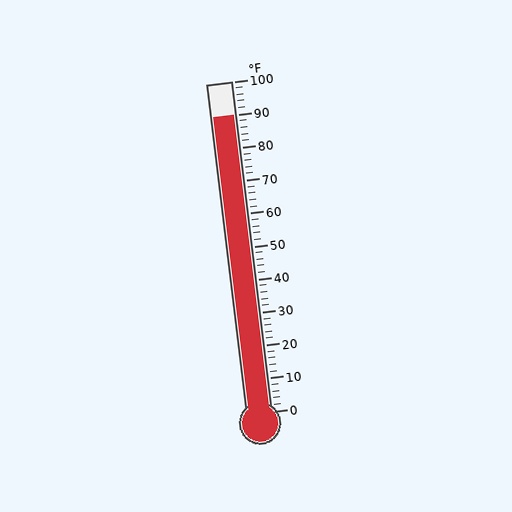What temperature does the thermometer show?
The thermometer shows approximately 90°F.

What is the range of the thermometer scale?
The thermometer scale ranges from 0°F to 100°F.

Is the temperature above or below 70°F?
The temperature is above 70°F.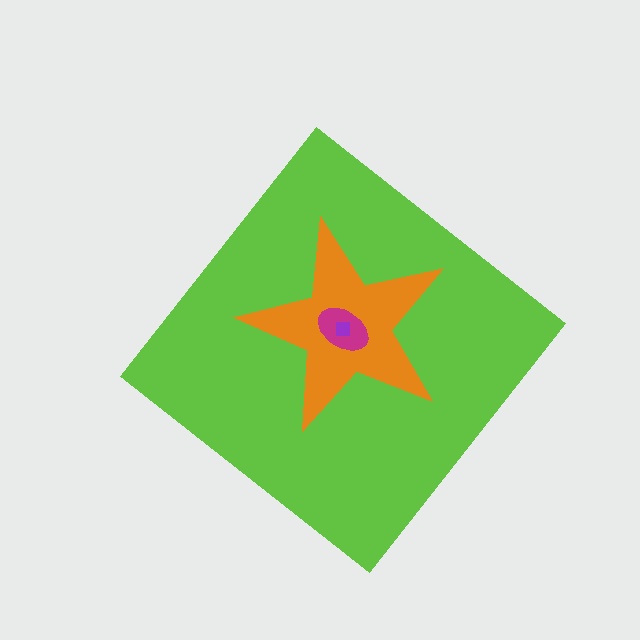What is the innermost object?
The purple square.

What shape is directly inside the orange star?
The magenta ellipse.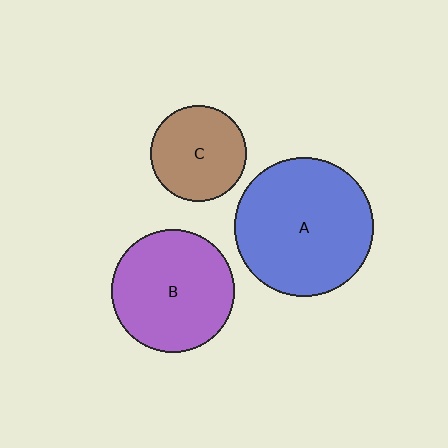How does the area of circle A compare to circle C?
Approximately 2.1 times.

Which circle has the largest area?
Circle A (blue).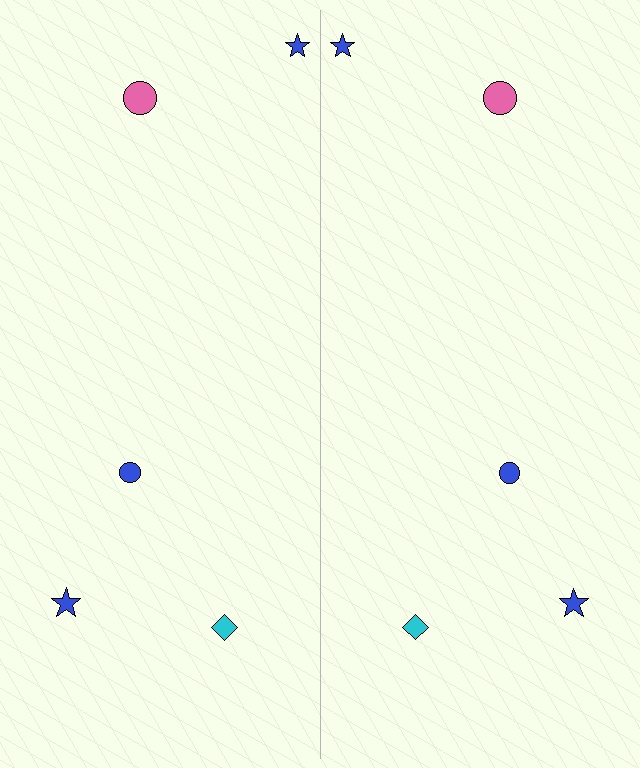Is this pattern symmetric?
Yes, this pattern has bilateral (reflection) symmetry.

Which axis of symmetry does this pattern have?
The pattern has a vertical axis of symmetry running through the center of the image.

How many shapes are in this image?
There are 10 shapes in this image.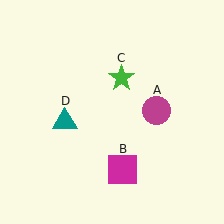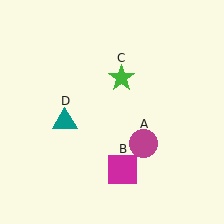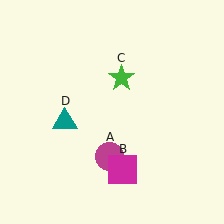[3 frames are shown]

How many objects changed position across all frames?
1 object changed position: magenta circle (object A).